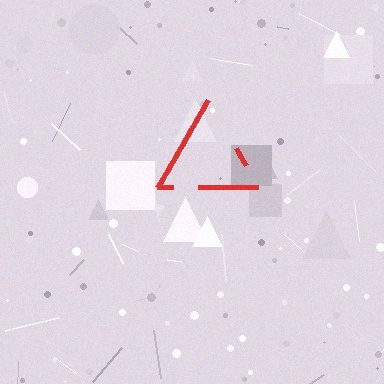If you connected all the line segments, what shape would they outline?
They would outline a triangle.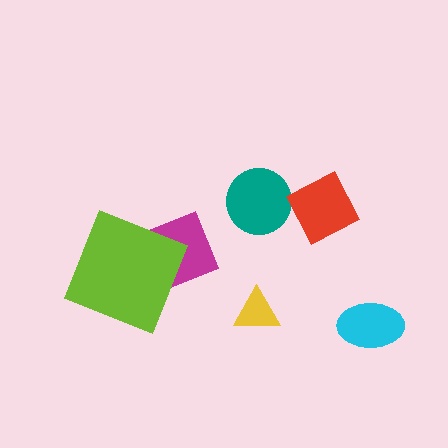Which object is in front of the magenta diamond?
The lime square is in front of the magenta diamond.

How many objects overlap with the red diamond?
0 objects overlap with the red diamond.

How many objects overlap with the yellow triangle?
0 objects overlap with the yellow triangle.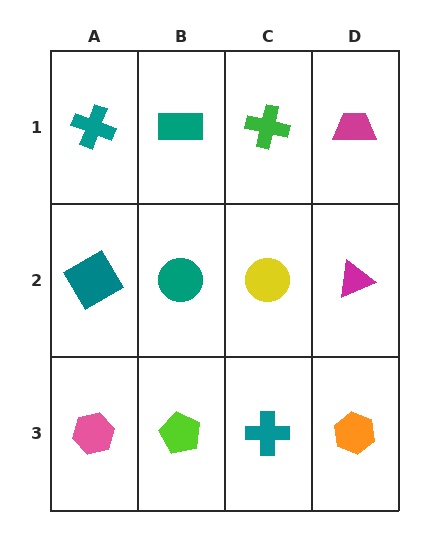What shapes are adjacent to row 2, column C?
A green cross (row 1, column C), a teal cross (row 3, column C), a teal circle (row 2, column B), a magenta triangle (row 2, column D).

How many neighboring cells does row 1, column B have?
3.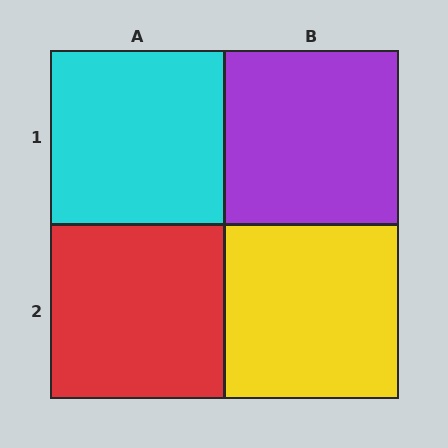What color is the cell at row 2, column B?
Yellow.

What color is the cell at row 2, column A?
Red.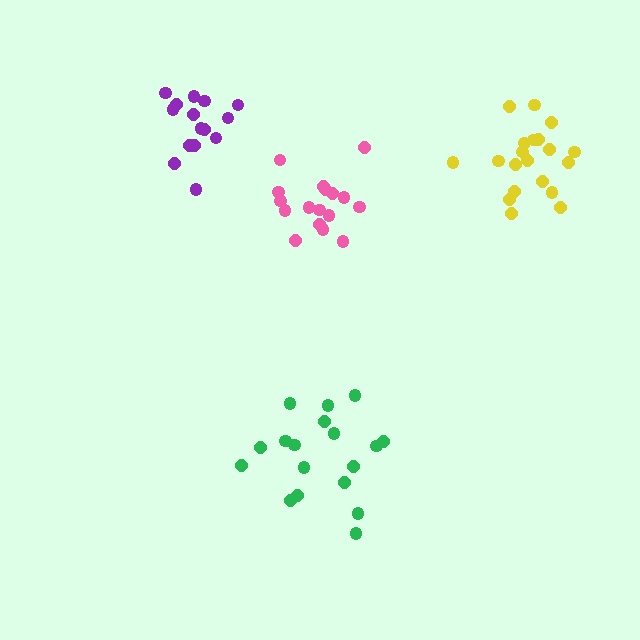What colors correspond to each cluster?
The clusters are colored: green, yellow, pink, purple.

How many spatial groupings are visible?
There are 4 spatial groupings.